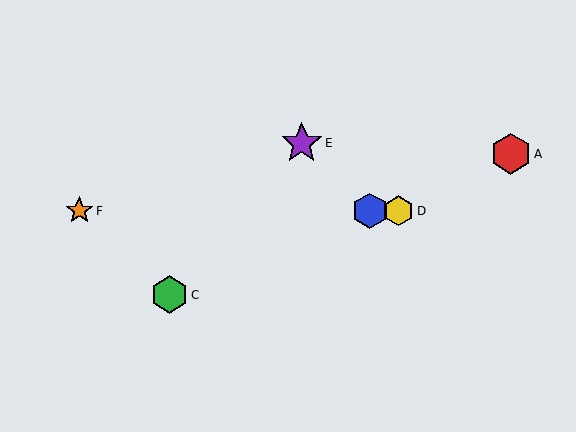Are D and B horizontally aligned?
Yes, both are at y≈211.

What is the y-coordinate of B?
Object B is at y≈211.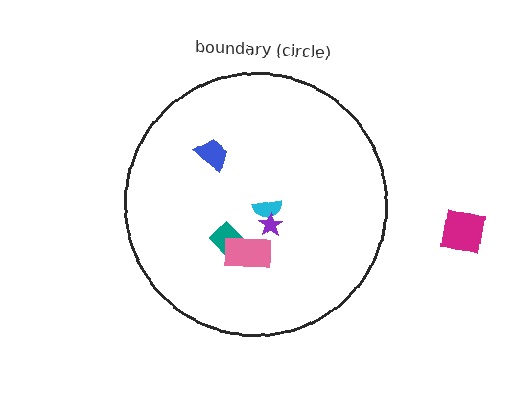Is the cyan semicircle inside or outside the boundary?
Inside.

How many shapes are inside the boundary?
5 inside, 1 outside.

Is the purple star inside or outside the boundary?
Inside.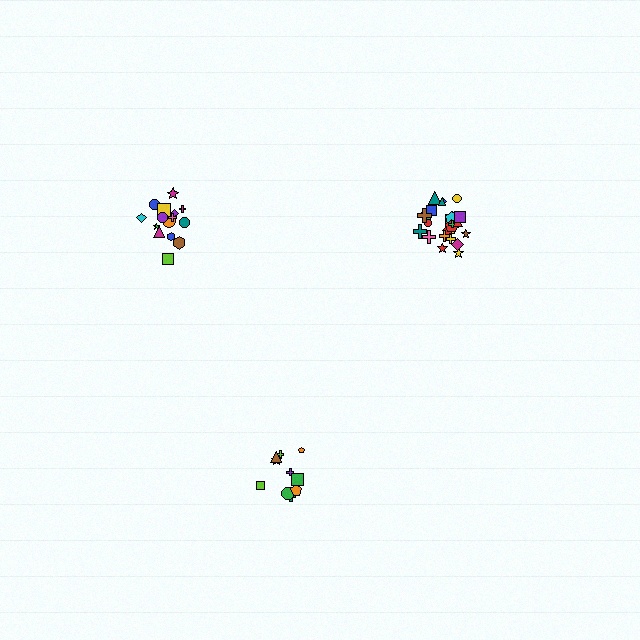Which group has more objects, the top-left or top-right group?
The top-right group.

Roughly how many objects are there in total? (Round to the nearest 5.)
Roughly 50 objects in total.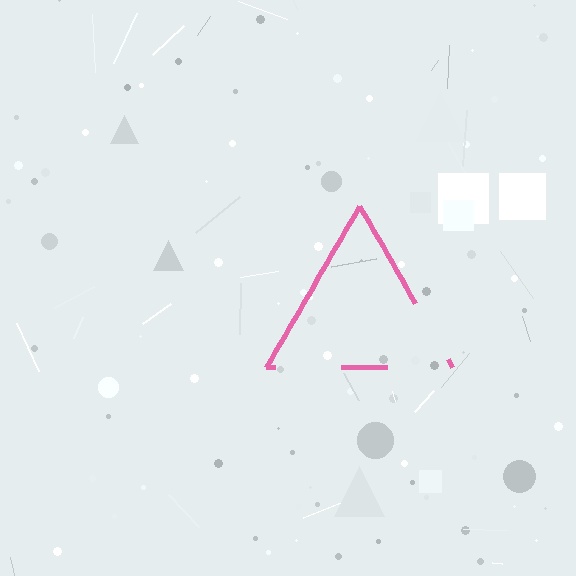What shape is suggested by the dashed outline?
The dashed outline suggests a triangle.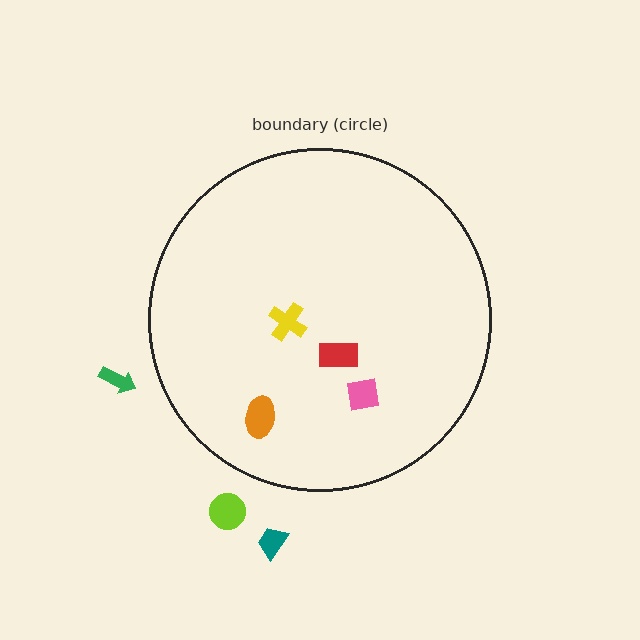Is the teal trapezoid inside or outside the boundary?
Outside.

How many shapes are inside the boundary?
4 inside, 3 outside.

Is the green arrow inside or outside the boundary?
Outside.